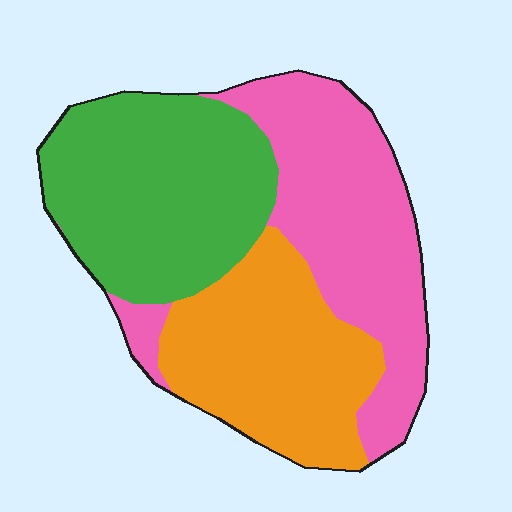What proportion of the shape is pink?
Pink covers about 35% of the shape.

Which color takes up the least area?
Orange, at roughly 30%.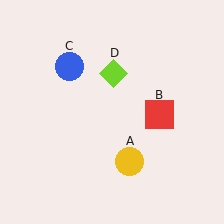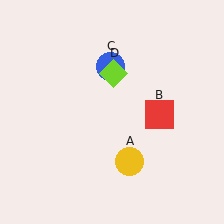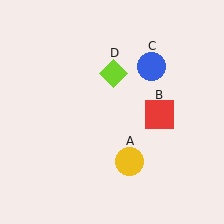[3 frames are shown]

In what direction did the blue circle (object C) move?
The blue circle (object C) moved right.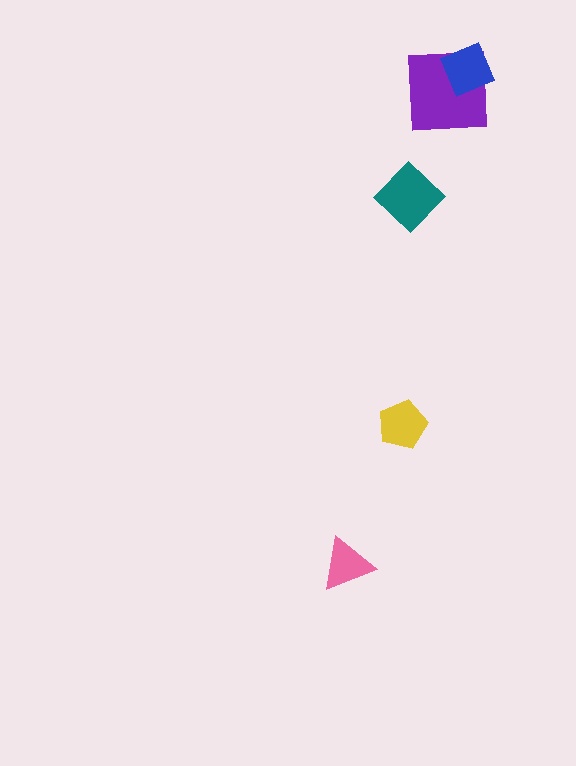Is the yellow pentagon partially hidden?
No, no other shape covers it.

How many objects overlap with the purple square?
1 object overlaps with the purple square.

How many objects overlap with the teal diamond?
0 objects overlap with the teal diamond.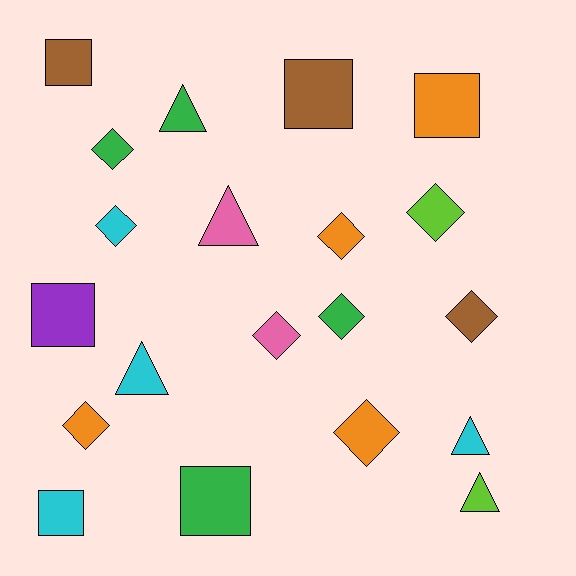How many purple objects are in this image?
There is 1 purple object.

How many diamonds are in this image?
There are 9 diamonds.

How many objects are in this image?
There are 20 objects.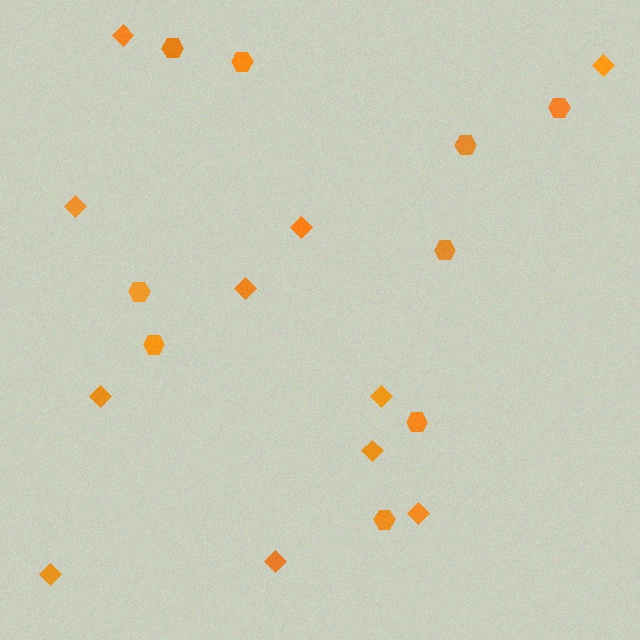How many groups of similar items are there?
There are 2 groups: one group of hexagons (9) and one group of diamonds (11).